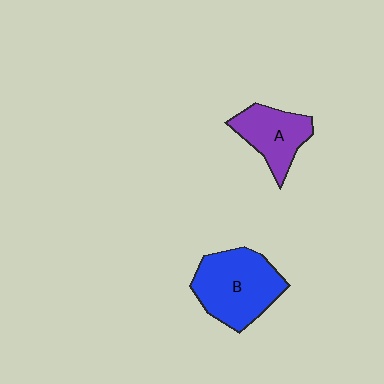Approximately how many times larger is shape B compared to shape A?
Approximately 1.5 times.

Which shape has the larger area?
Shape B (blue).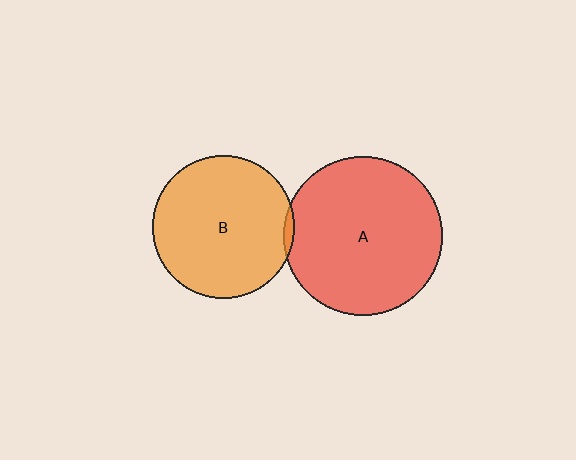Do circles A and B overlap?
Yes.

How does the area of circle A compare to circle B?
Approximately 1.2 times.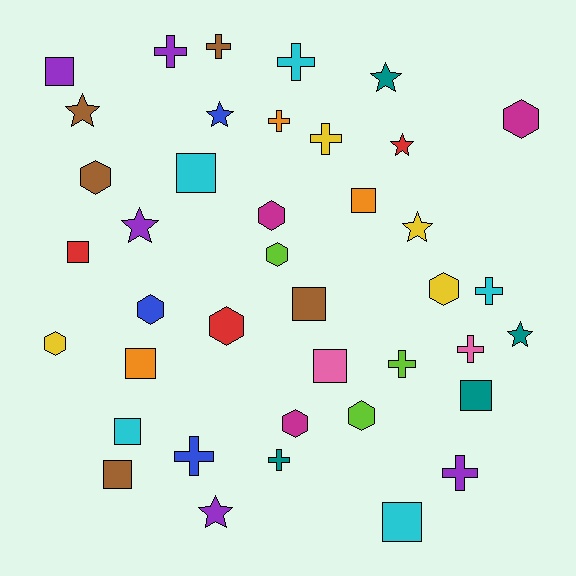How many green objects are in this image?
There are no green objects.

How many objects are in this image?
There are 40 objects.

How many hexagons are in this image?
There are 10 hexagons.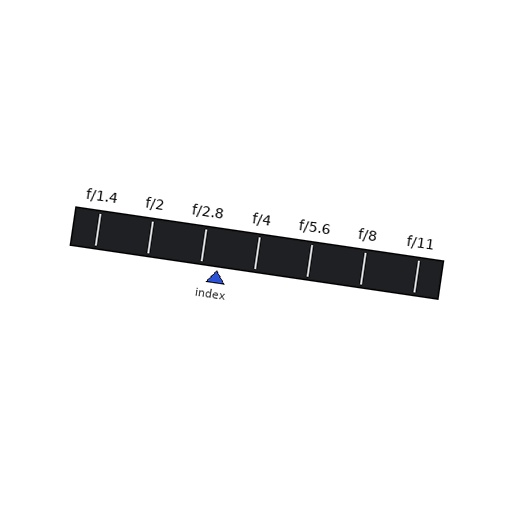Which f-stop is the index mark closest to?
The index mark is closest to f/2.8.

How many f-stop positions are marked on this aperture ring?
There are 7 f-stop positions marked.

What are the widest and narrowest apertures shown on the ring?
The widest aperture shown is f/1.4 and the narrowest is f/11.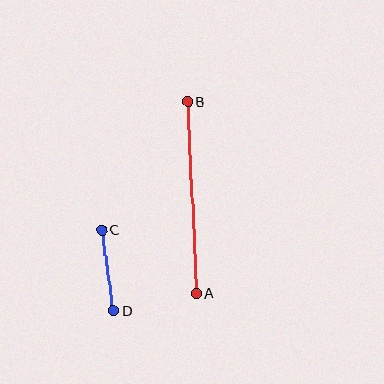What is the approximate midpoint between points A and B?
The midpoint is at approximately (192, 198) pixels.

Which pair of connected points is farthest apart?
Points A and B are farthest apart.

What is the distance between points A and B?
The distance is approximately 192 pixels.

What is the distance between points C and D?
The distance is approximately 81 pixels.